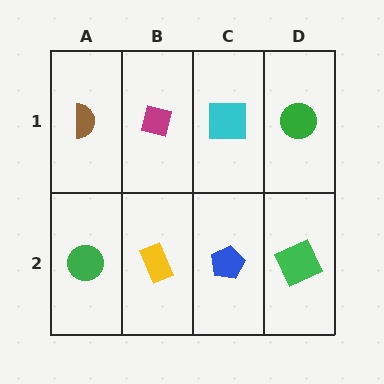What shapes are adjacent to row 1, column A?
A green circle (row 2, column A), a magenta square (row 1, column B).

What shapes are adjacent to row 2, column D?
A green circle (row 1, column D), a blue pentagon (row 2, column C).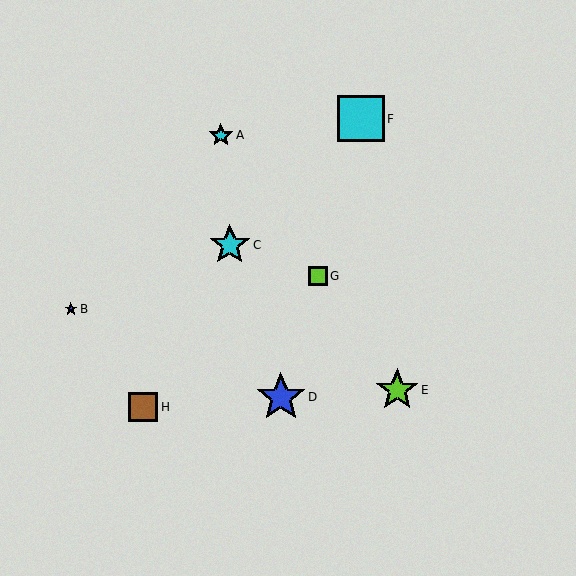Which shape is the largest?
The blue star (labeled D) is the largest.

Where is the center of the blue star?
The center of the blue star is at (281, 397).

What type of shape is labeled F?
Shape F is a cyan square.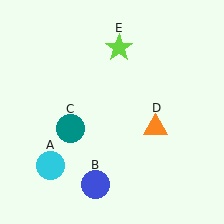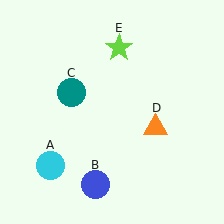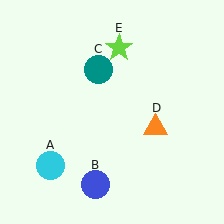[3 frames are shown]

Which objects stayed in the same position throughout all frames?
Cyan circle (object A) and blue circle (object B) and orange triangle (object D) and lime star (object E) remained stationary.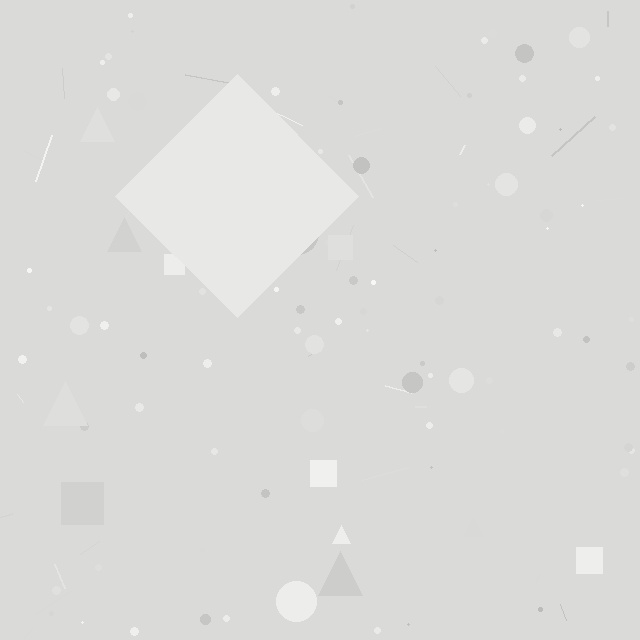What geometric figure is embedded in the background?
A diamond is embedded in the background.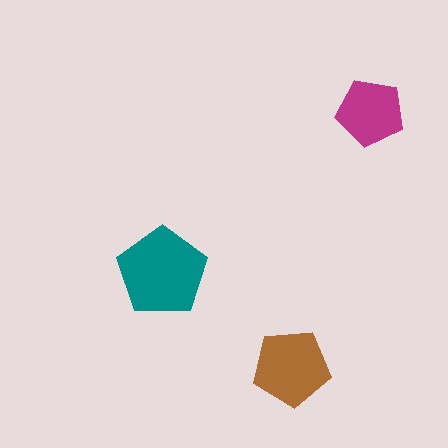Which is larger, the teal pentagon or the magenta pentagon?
The teal one.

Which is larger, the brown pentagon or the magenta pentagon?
The brown one.